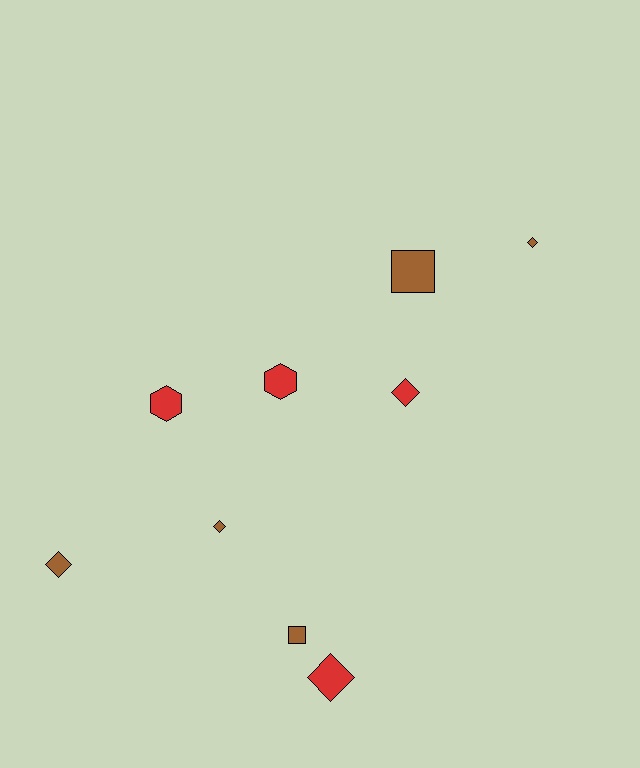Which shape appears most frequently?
Diamond, with 5 objects.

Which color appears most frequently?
Brown, with 5 objects.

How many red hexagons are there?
There are 2 red hexagons.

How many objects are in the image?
There are 9 objects.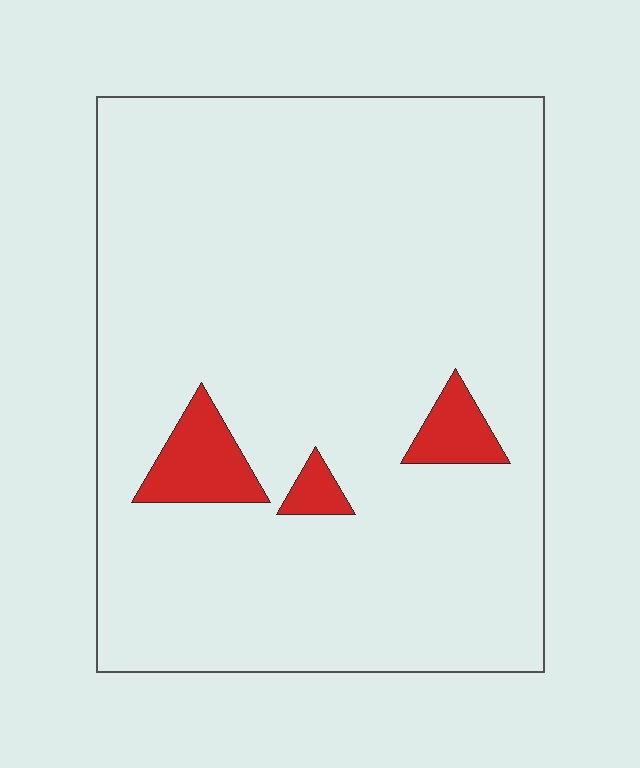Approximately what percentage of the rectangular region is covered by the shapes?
Approximately 5%.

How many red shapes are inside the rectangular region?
3.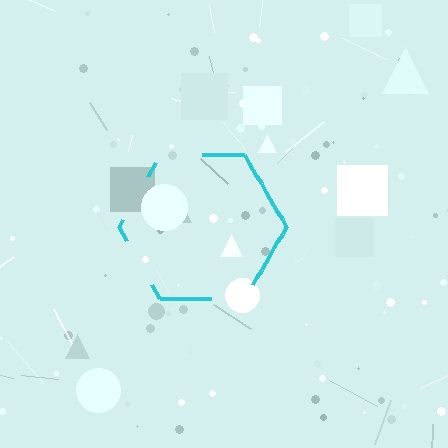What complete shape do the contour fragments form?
The contour fragments form a hexagon.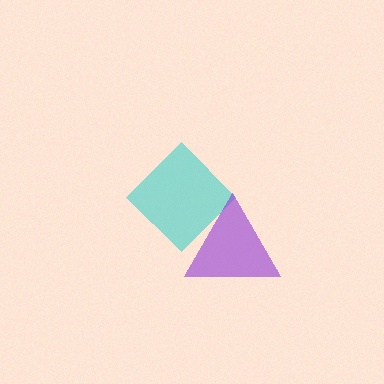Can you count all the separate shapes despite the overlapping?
Yes, there are 2 separate shapes.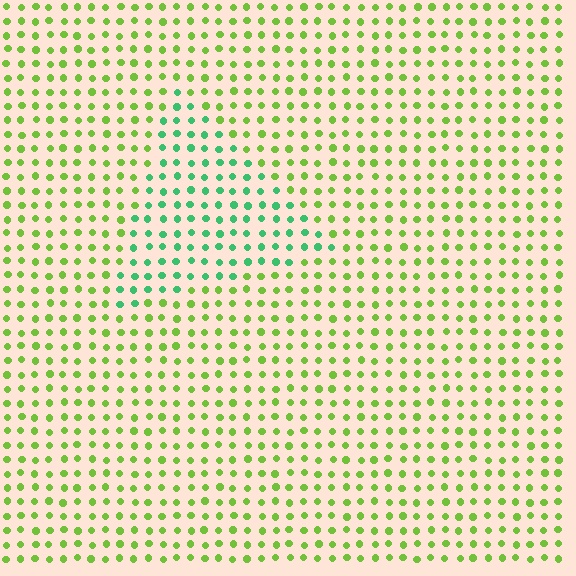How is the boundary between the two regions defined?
The boundary is defined purely by a slight shift in hue (about 47 degrees). Spacing, size, and orientation are identical on both sides.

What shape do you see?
I see a triangle.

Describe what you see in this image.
The image is filled with small lime elements in a uniform arrangement. A triangle-shaped region is visible where the elements are tinted to a slightly different hue, forming a subtle color boundary.